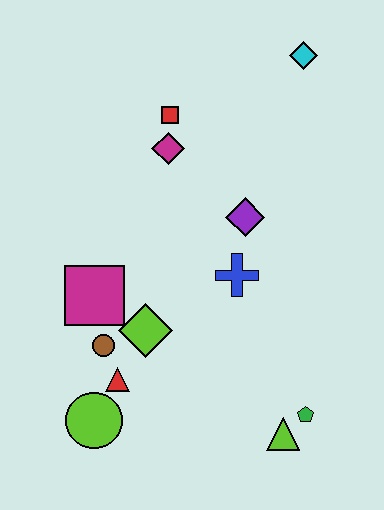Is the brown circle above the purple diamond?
No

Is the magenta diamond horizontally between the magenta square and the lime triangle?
Yes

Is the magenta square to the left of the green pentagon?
Yes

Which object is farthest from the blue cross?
The cyan diamond is farthest from the blue cross.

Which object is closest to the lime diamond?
The brown circle is closest to the lime diamond.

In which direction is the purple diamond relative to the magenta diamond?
The purple diamond is to the right of the magenta diamond.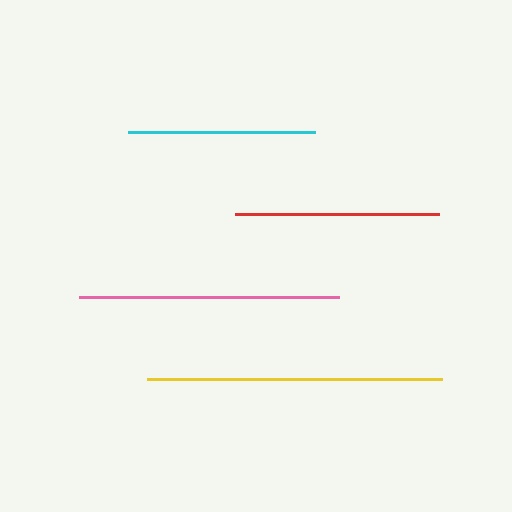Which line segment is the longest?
The yellow line is the longest at approximately 295 pixels.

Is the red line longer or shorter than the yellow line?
The yellow line is longer than the red line.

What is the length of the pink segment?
The pink segment is approximately 259 pixels long.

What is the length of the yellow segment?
The yellow segment is approximately 295 pixels long.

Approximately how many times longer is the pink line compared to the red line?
The pink line is approximately 1.3 times the length of the red line.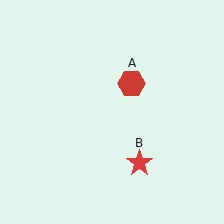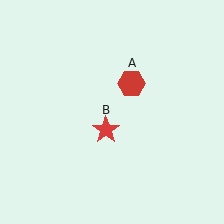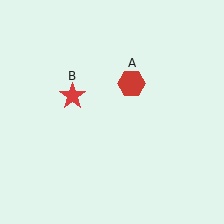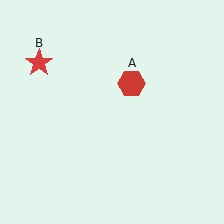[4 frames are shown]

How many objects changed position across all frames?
1 object changed position: red star (object B).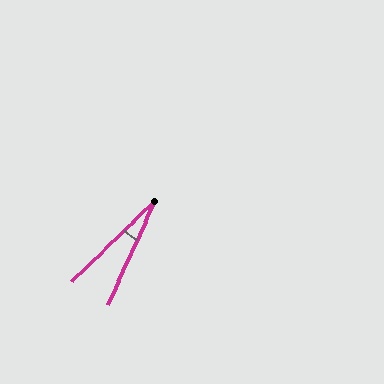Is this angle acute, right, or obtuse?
It is acute.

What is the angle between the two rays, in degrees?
Approximately 21 degrees.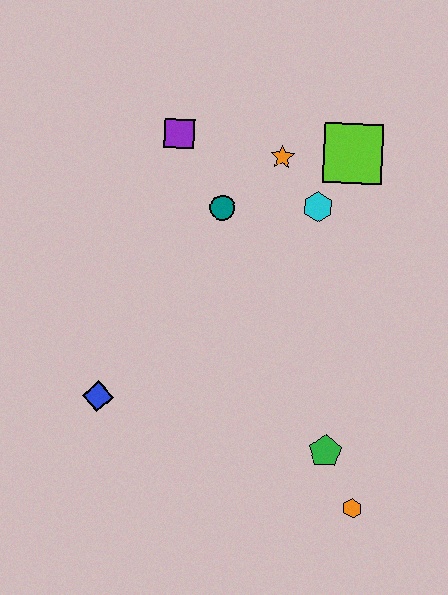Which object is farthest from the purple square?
The orange hexagon is farthest from the purple square.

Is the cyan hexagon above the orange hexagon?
Yes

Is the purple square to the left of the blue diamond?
No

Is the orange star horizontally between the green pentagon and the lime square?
No